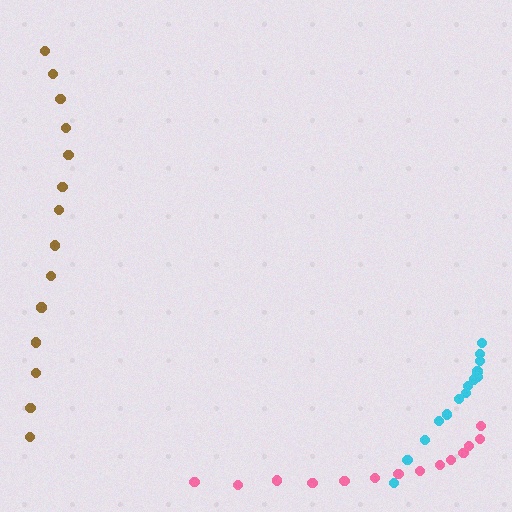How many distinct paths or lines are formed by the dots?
There are 3 distinct paths.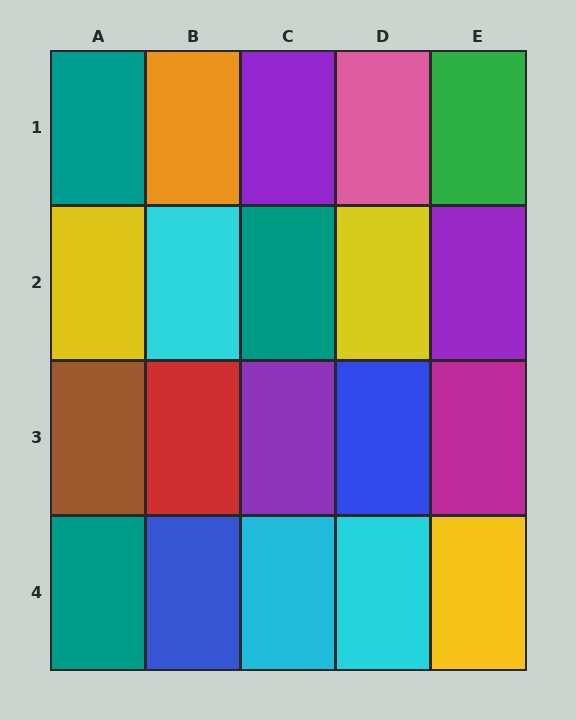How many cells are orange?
1 cell is orange.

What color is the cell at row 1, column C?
Purple.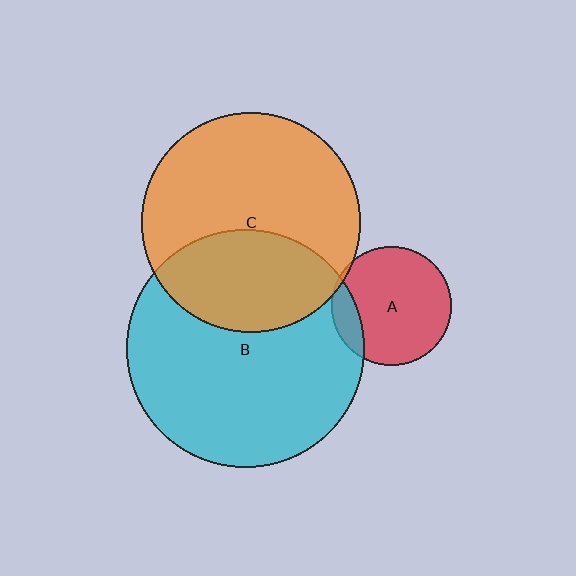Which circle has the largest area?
Circle B (cyan).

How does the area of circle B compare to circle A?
Approximately 3.9 times.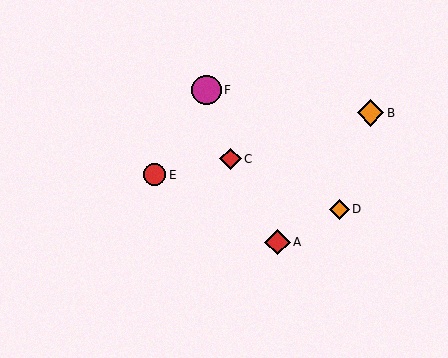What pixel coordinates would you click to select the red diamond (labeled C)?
Click at (231, 159) to select the red diamond C.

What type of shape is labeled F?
Shape F is a magenta circle.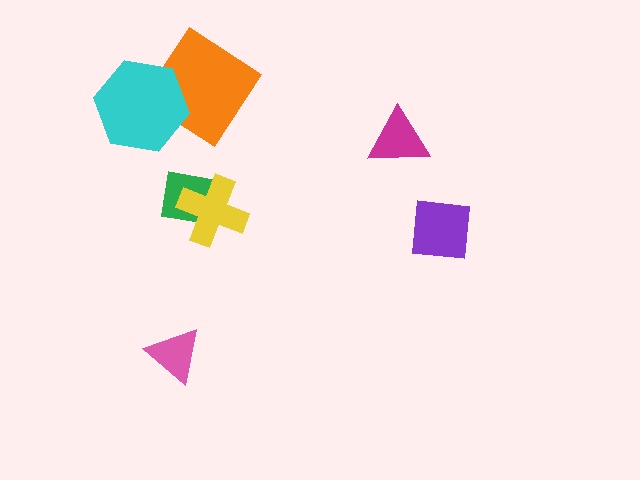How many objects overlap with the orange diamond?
1 object overlaps with the orange diamond.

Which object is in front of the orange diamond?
The cyan hexagon is in front of the orange diamond.